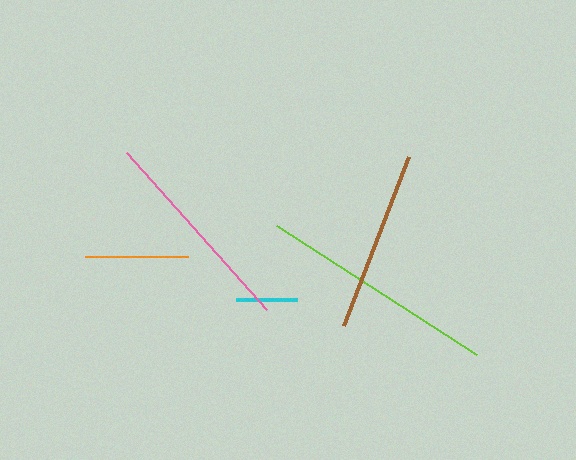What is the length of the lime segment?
The lime segment is approximately 237 pixels long.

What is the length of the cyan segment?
The cyan segment is approximately 61 pixels long.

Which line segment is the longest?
The lime line is the longest at approximately 237 pixels.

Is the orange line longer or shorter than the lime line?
The lime line is longer than the orange line.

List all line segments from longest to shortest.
From longest to shortest: lime, pink, brown, orange, cyan.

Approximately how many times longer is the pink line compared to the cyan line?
The pink line is approximately 3.4 times the length of the cyan line.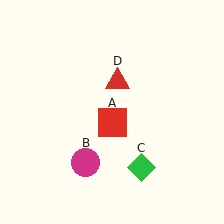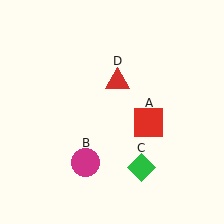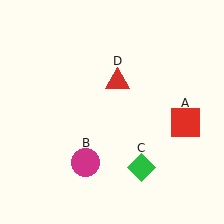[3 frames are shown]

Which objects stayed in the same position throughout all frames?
Magenta circle (object B) and green diamond (object C) and red triangle (object D) remained stationary.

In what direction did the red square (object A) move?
The red square (object A) moved right.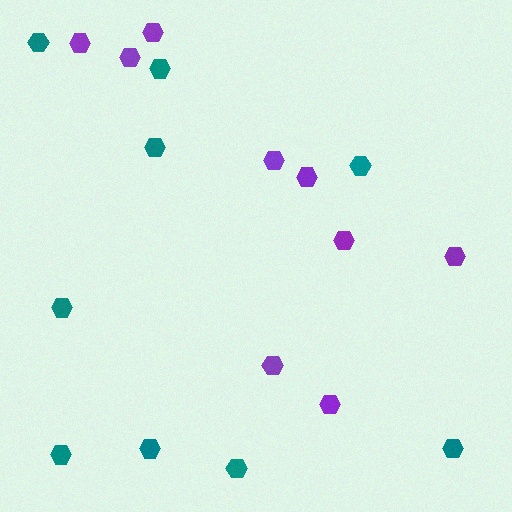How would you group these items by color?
There are 2 groups: one group of purple hexagons (9) and one group of teal hexagons (9).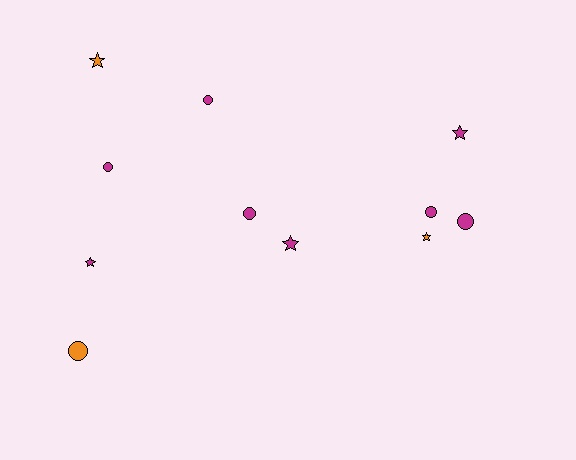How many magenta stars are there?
There are 3 magenta stars.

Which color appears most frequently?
Magenta, with 8 objects.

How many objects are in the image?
There are 11 objects.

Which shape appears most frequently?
Circle, with 6 objects.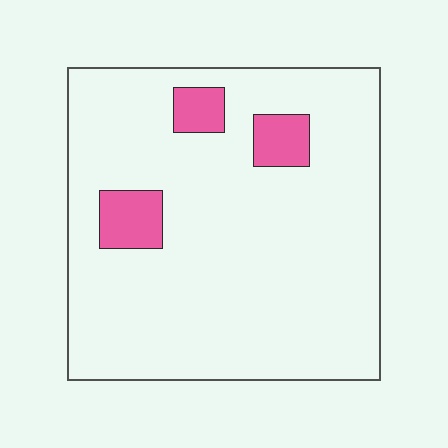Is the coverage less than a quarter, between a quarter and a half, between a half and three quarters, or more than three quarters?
Less than a quarter.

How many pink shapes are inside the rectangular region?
3.